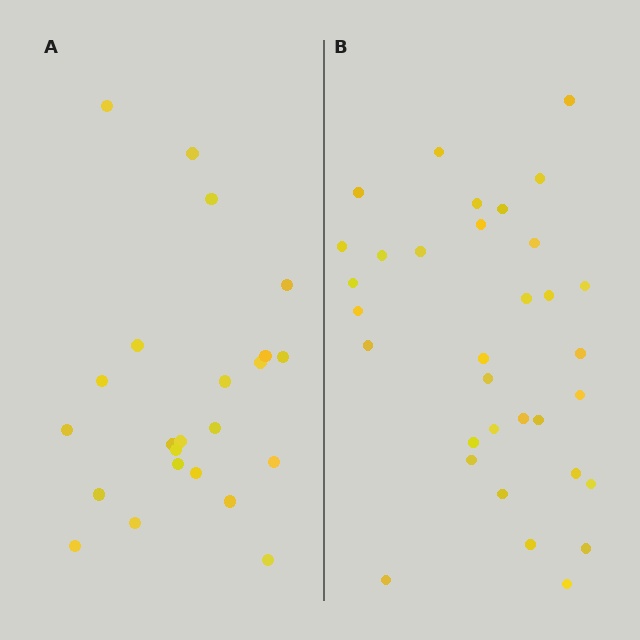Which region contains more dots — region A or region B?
Region B (the right region) has more dots.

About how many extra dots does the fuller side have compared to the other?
Region B has roughly 10 or so more dots than region A.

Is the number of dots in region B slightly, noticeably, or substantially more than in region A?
Region B has noticeably more, but not dramatically so. The ratio is roughly 1.4 to 1.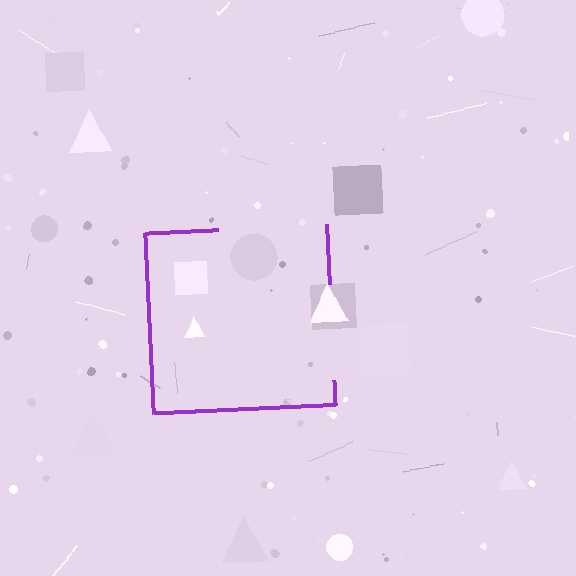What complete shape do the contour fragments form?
The contour fragments form a square.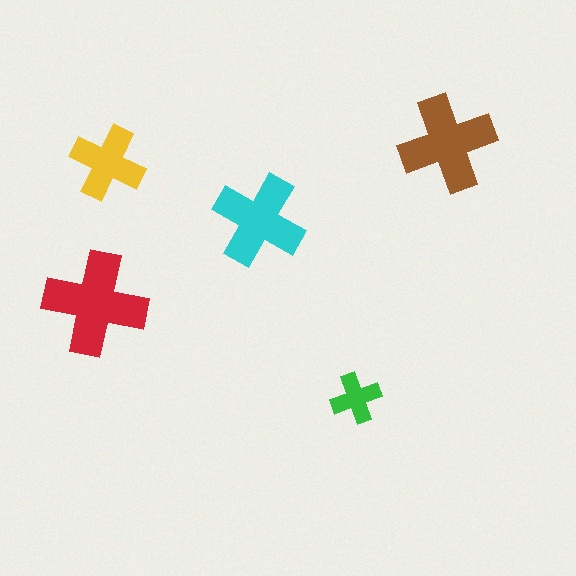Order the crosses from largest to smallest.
the red one, the brown one, the cyan one, the yellow one, the green one.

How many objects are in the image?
There are 5 objects in the image.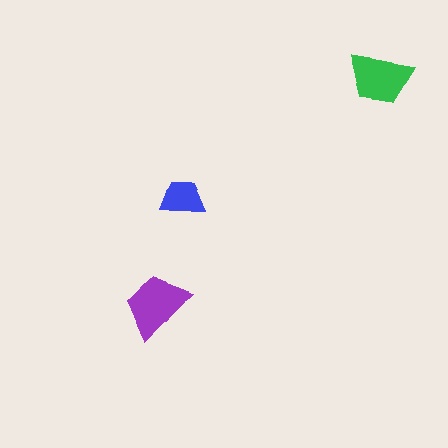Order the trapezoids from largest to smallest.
the purple one, the green one, the blue one.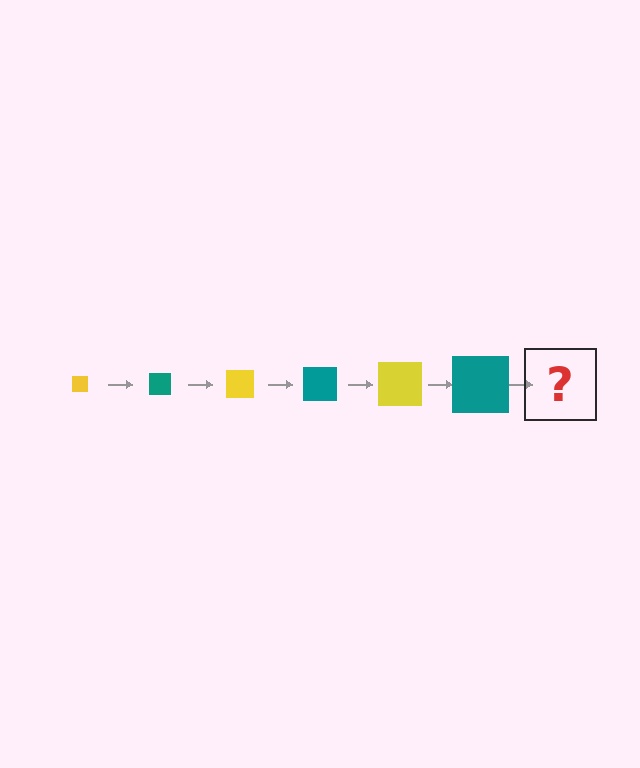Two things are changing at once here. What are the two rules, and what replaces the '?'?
The two rules are that the square grows larger each step and the color cycles through yellow and teal. The '?' should be a yellow square, larger than the previous one.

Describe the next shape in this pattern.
It should be a yellow square, larger than the previous one.